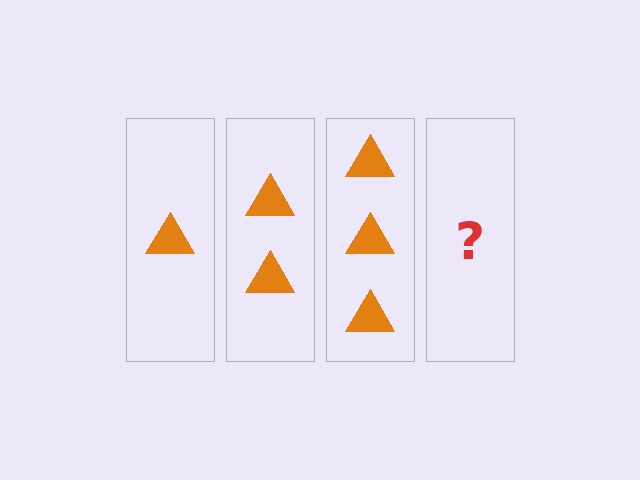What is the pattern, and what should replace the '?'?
The pattern is that each step adds one more triangle. The '?' should be 4 triangles.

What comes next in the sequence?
The next element should be 4 triangles.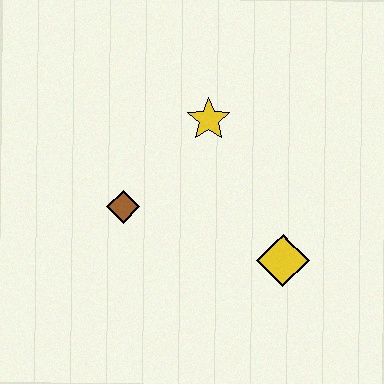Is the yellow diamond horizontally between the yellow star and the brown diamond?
No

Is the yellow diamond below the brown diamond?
Yes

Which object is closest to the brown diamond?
The yellow star is closest to the brown diamond.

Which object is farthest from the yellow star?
The yellow diamond is farthest from the yellow star.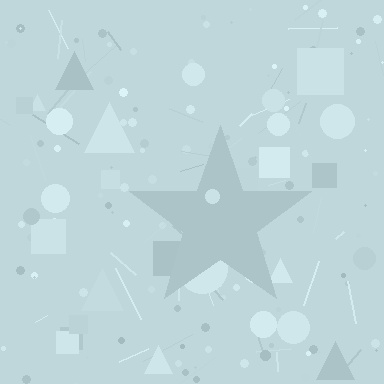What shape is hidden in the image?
A star is hidden in the image.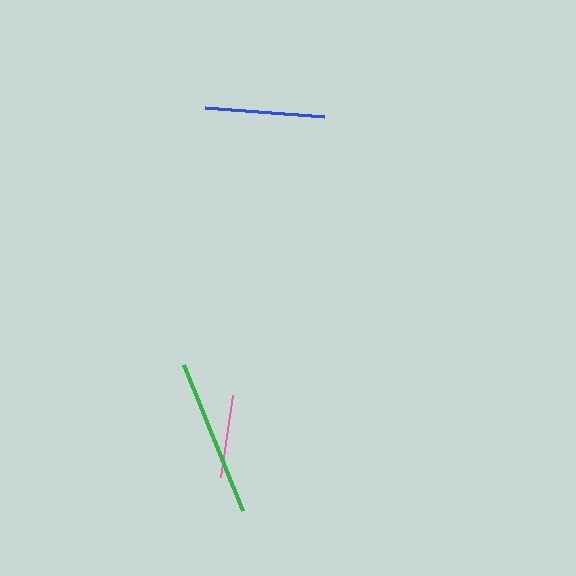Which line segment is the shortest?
The pink line is the shortest at approximately 83 pixels.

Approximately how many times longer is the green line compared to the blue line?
The green line is approximately 1.3 times the length of the blue line.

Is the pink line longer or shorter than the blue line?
The blue line is longer than the pink line.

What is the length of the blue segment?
The blue segment is approximately 119 pixels long.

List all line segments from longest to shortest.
From longest to shortest: green, blue, pink.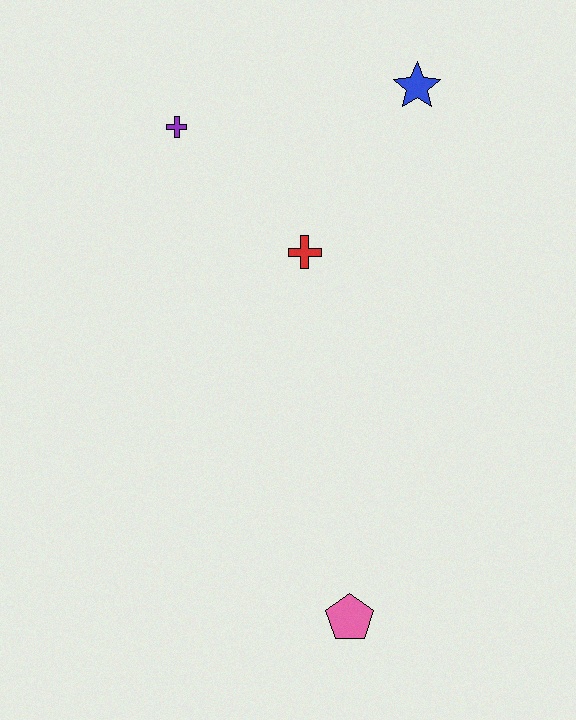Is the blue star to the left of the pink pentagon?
No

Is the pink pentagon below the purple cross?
Yes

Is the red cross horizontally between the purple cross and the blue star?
Yes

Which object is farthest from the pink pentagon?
The blue star is farthest from the pink pentagon.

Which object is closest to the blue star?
The red cross is closest to the blue star.